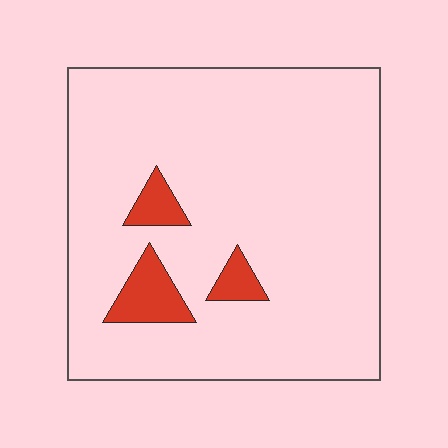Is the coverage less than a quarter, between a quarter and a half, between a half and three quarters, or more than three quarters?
Less than a quarter.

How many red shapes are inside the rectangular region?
3.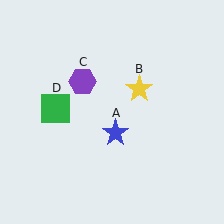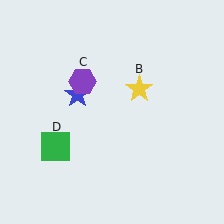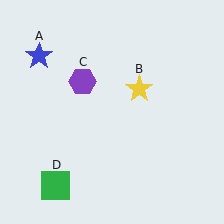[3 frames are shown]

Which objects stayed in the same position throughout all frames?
Yellow star (object B) and purple hexagon (object C) remained stationary.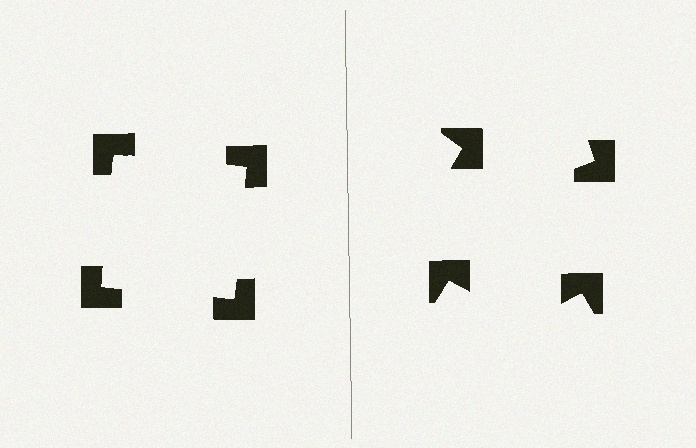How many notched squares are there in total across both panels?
8 — 4 on each side.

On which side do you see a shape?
An illusory square appears on the left side. On the right side the wedge cuts are rotated, so no coherent shape forms.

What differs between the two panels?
The notched squares are positioned identically on both sides; only the wedge orientations differ. On the left they align to a square; on the right they are misaligned.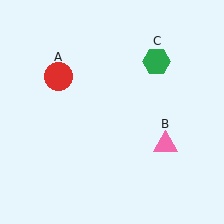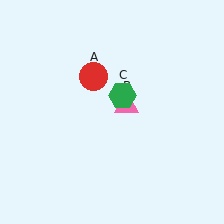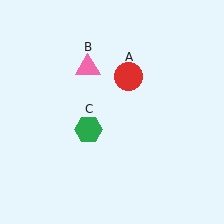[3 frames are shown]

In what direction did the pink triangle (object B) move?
The pink triangle (object B) moved up and to the left.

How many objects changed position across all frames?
3 objects changed position: red circle (object A), pink triangle (object B), green hexagon (object C).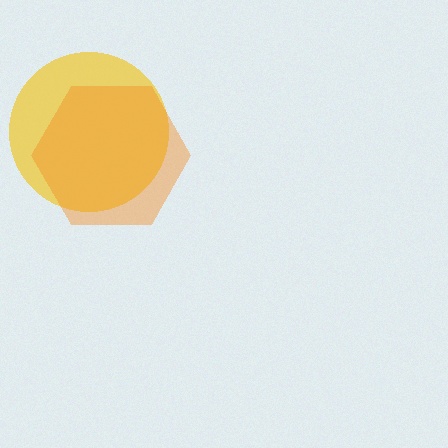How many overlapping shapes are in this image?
There are 2 overlapping shapes in the image.